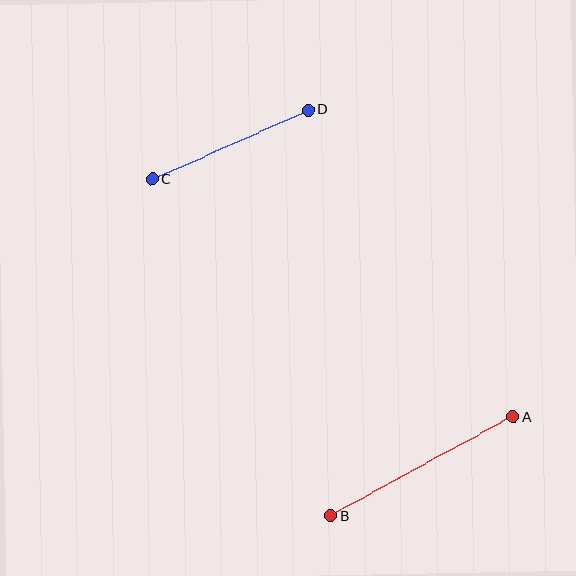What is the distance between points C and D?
The distance is approximately 170 pixels.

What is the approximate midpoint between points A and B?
The midpoint is at approximately (422, 466) pixels.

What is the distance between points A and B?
The distance is approximately 208 pixels.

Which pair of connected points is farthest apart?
Points A and B are farthest apart.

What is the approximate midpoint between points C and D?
The midpoint is at approximately (230, 144) pixels.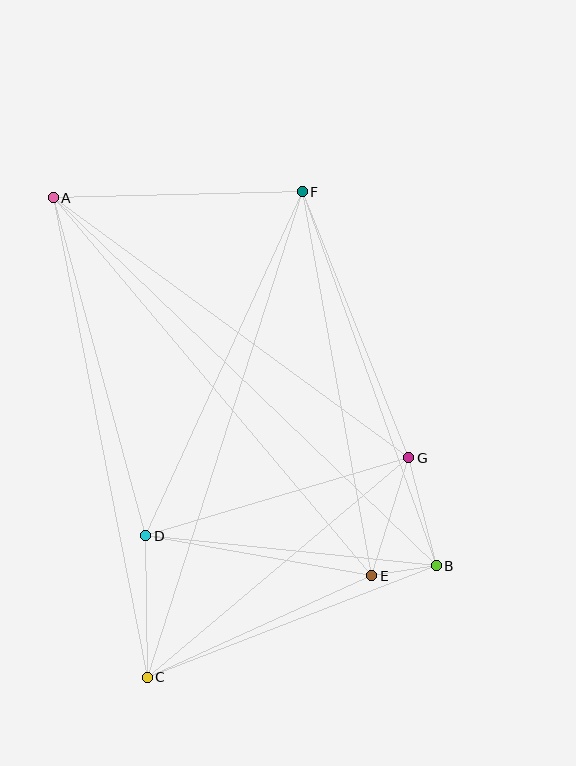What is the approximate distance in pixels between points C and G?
The distance between C and G is approximately 341 pixels.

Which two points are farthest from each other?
Points A and B are farthest from each other.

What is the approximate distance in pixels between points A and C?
The distance between A and C is approximately 489 pixels.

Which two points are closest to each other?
Points B and E are closest to each other.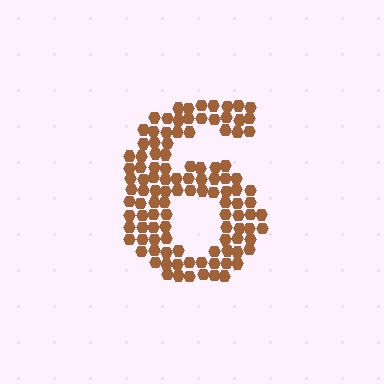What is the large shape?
The large shape is the digit 6.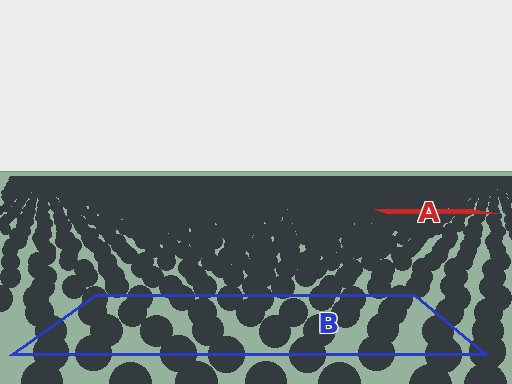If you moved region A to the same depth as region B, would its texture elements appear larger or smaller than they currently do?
They would appear larger. At a closer depth, the same texture elements are projected at a bigger on-screen size.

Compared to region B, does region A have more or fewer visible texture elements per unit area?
Region A has more texture elements per unit area — they are packed more densely because it is farther away.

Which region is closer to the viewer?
Region B is closer. The texture elements there are larger and more spread out.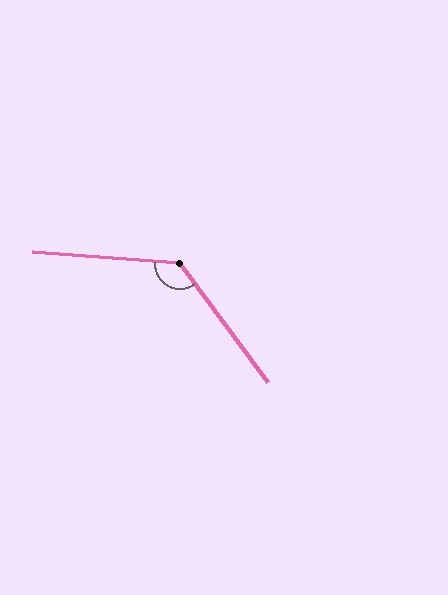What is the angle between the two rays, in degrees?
Approximately 130 degrees.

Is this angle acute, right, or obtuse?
It is obtuse.